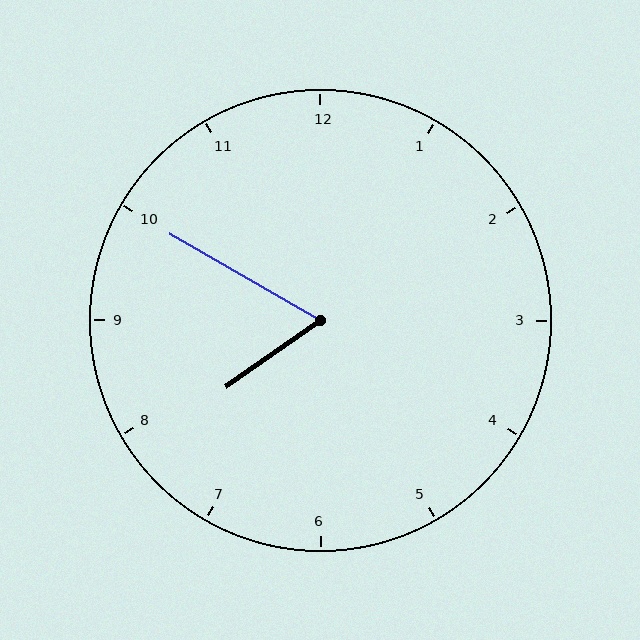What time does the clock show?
7:50.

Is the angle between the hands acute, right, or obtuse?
It is acute.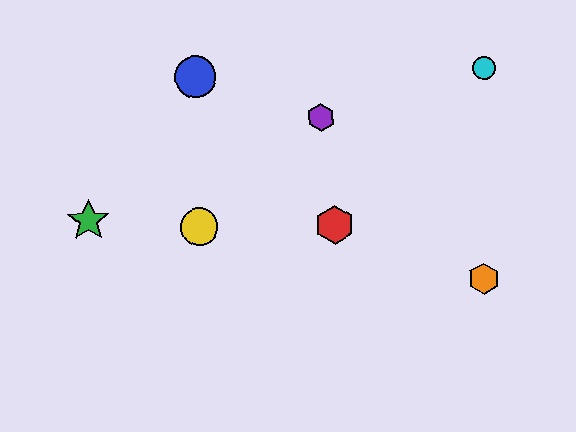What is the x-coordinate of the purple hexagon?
The purple hexagon is at x≈321.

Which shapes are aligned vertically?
The blue circle, the yellow circle are aligned vertically.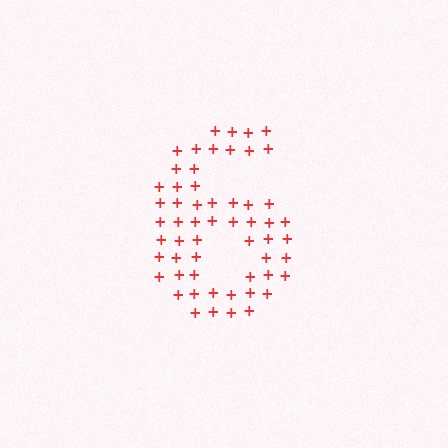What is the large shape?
The large shape is the digit 6.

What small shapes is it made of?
It is made of small plus signs.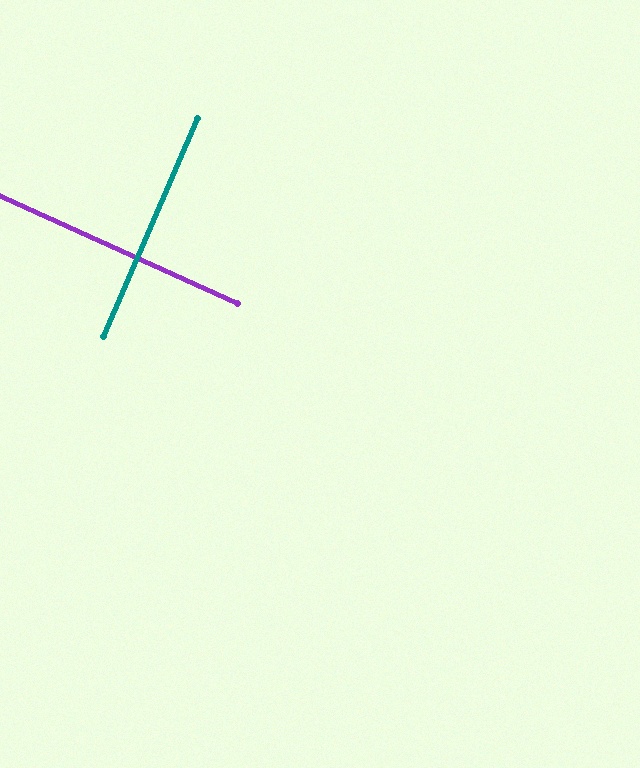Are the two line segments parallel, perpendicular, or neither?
Perpendicular — they meet at approximately 89°.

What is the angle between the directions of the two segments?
Approximately 89 degrees.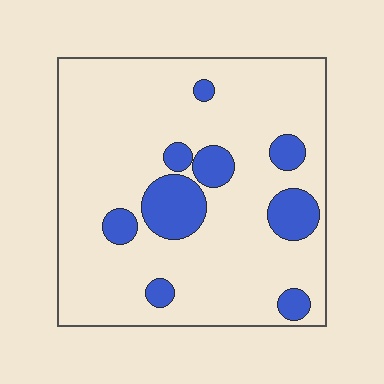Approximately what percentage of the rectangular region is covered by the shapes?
Approximately 15%.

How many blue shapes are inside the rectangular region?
9.